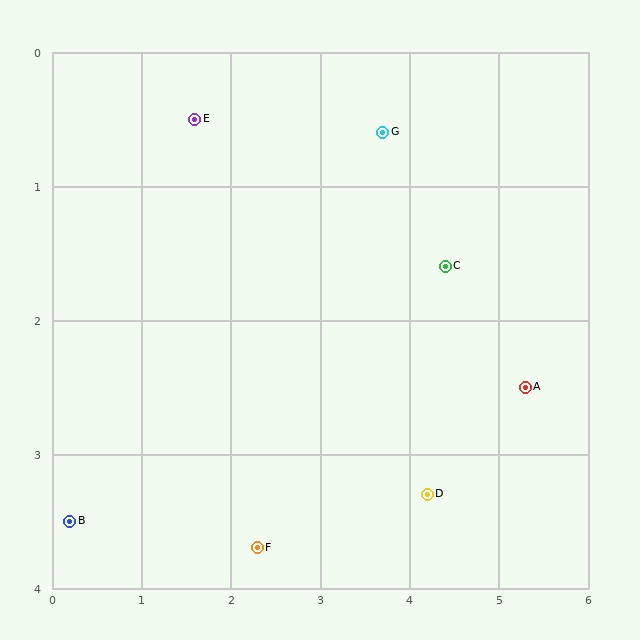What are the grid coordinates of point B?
Point B is at approximately (0.2, 3.5).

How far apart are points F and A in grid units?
Points F and A are about 3.2 grid units apart.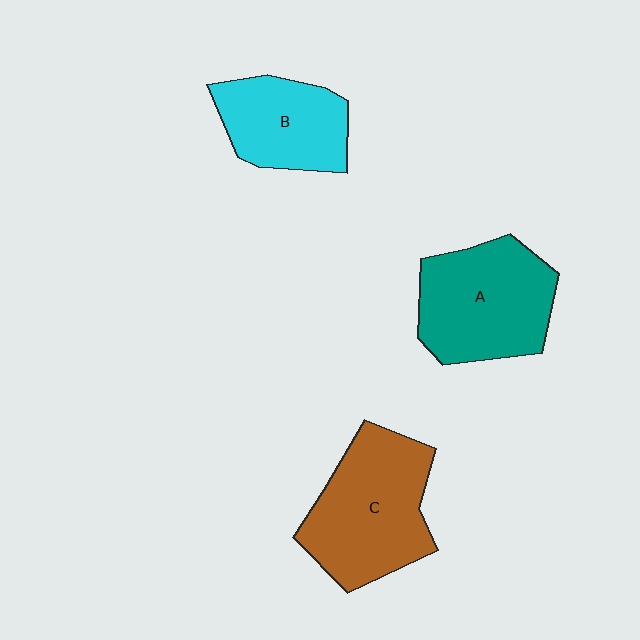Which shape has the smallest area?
Shape B (cyan).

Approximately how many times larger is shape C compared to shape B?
Approximately 1.4 times.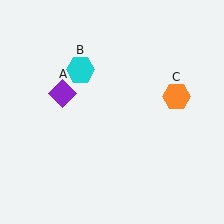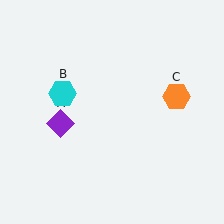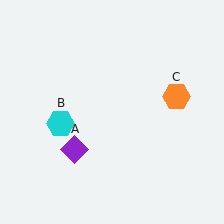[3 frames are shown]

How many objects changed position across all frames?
2 objects changed position: purple diamond (object A), cyan hexagon (object B).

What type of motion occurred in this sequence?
The purple diamond (object A), cyan hexagon (object B) rotated counterclockwise around the center of the scene.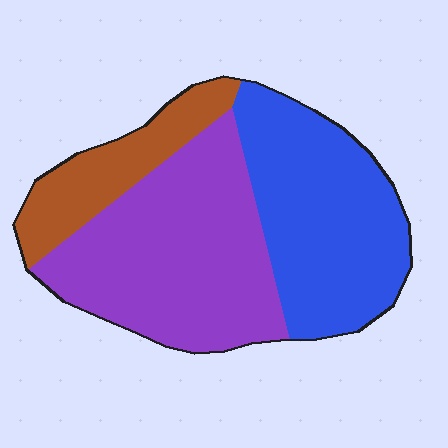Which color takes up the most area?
Purple, at roughly 45%.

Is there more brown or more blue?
Blue.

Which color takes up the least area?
Brown, at roughly 15%.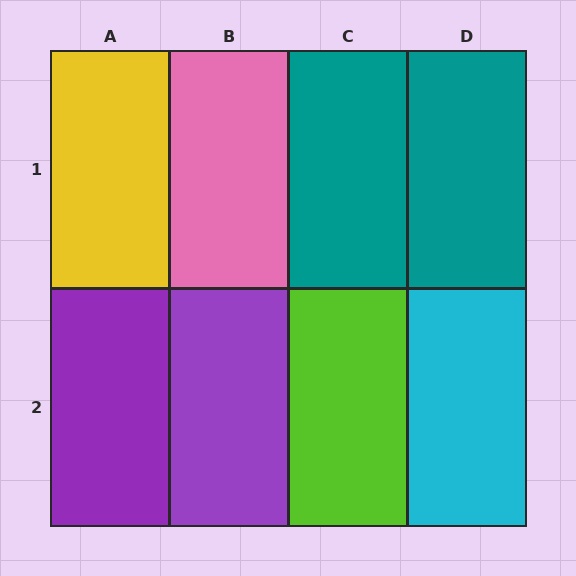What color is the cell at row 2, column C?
Lime.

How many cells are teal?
2 cells are teal.